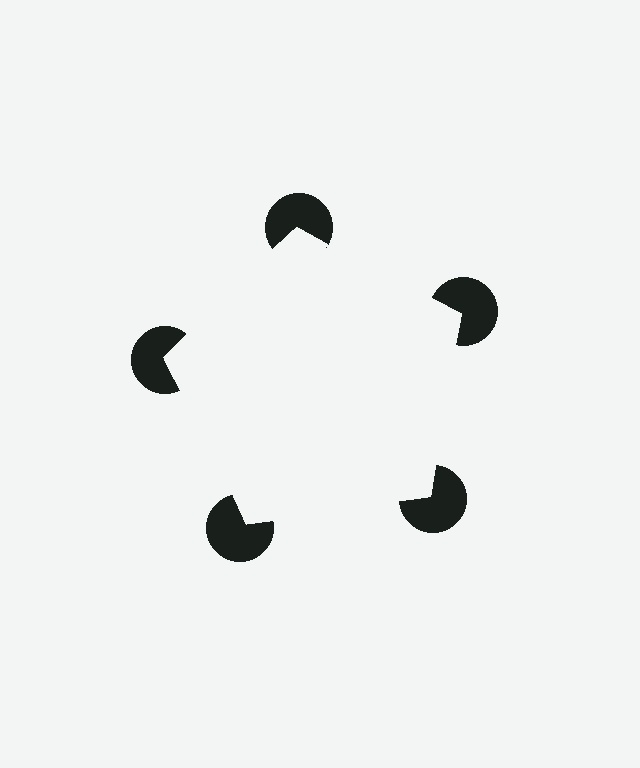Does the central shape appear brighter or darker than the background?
It typically appears slightly brighter than the background, even though no actual brightness change is drawn.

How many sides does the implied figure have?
5 sides.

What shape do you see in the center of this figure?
An illusory pentagon — its edges are inferred from the aligned wedge cuts in the pac-man discs, not physically drawn.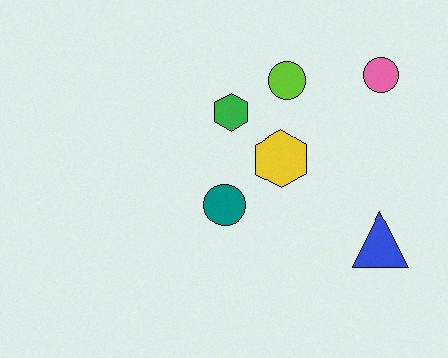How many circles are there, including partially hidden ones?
There are 3 circles.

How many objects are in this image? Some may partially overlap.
There are 6 objects.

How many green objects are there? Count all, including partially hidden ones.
There is 1 green object.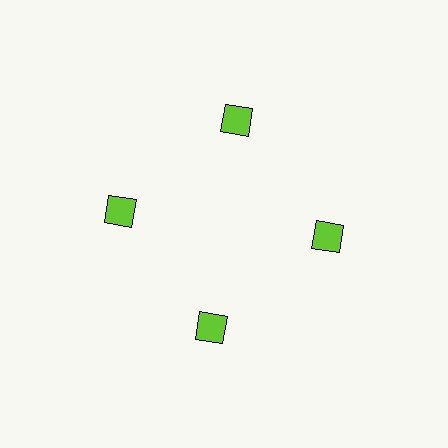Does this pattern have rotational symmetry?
Yes, this pattern has 4-fold rotational symmetry. It looks the same after rotating 90 degrees around the center.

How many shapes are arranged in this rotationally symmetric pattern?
There are 4 shapes, arranged in 4 groups of 1.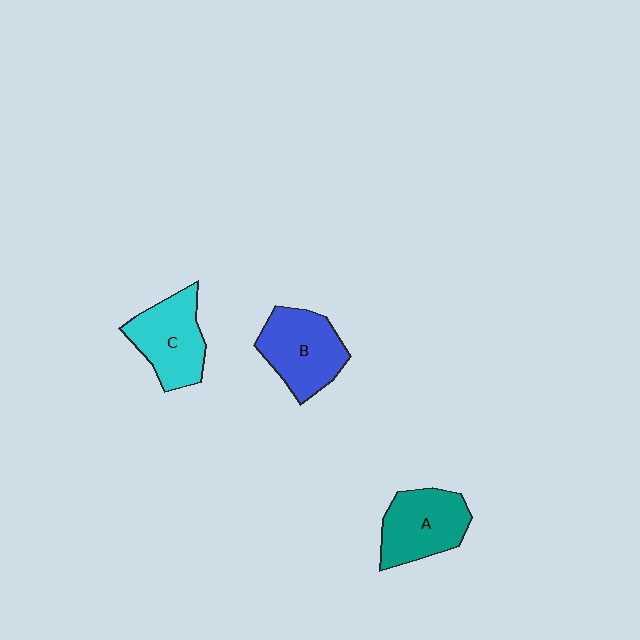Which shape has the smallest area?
Shape C (cyan).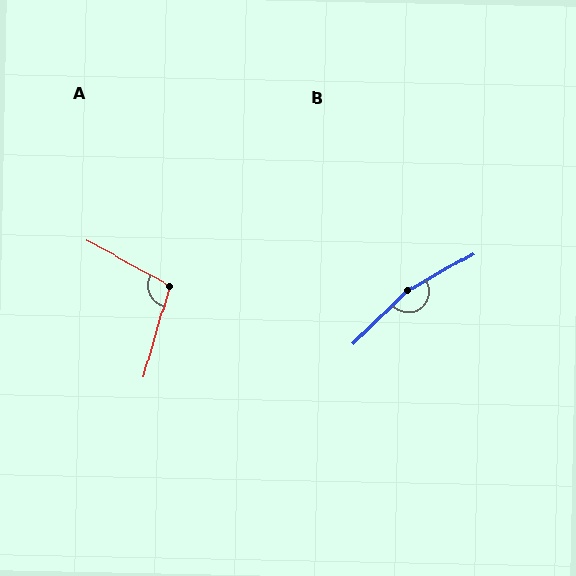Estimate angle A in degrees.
Approximately 102 degrees.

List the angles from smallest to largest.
A (102°), B (165°).